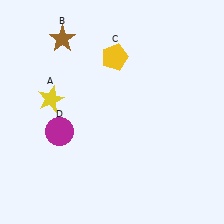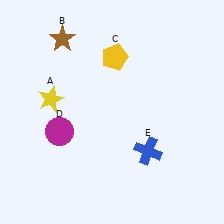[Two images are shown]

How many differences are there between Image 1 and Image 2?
There is 1 difference between the two images.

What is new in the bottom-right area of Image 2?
A blue cross (E) was added in the bottom-right area of Image 2.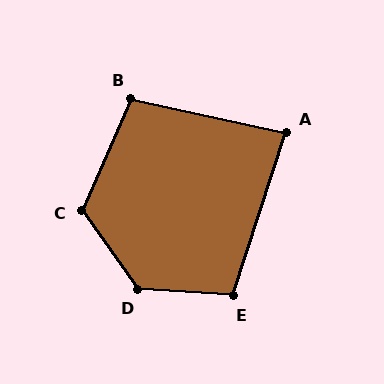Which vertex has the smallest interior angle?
A, at approximately 84 degrees.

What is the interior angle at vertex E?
Approximately 104 degrees (obtuse).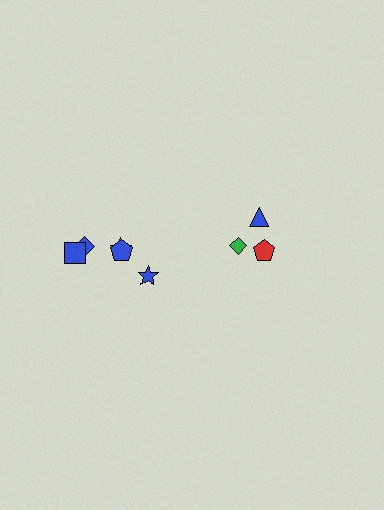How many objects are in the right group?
There are 3 objects.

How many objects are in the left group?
There are 5 objects.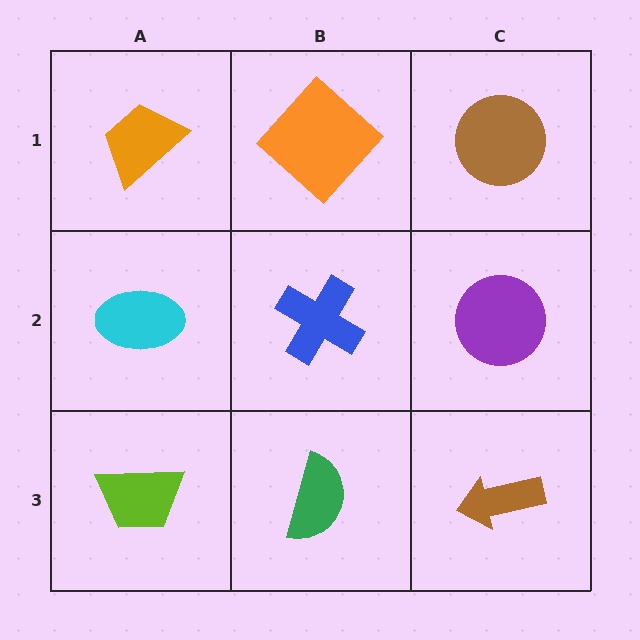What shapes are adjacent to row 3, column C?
A purple circle (row 2, column C), a green semicircle (row 3, column B).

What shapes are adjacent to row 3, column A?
A cyan ellipse (row 2, column A), a green semicircle (row 3, column B).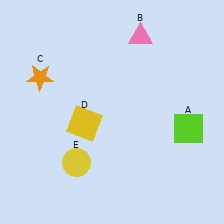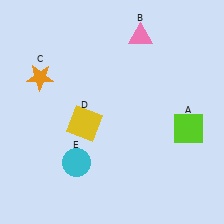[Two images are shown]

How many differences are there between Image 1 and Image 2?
There is 1 difference between the two images.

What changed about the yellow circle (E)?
In Image 1, E is yellow. In Image 2, it changed to cyan.